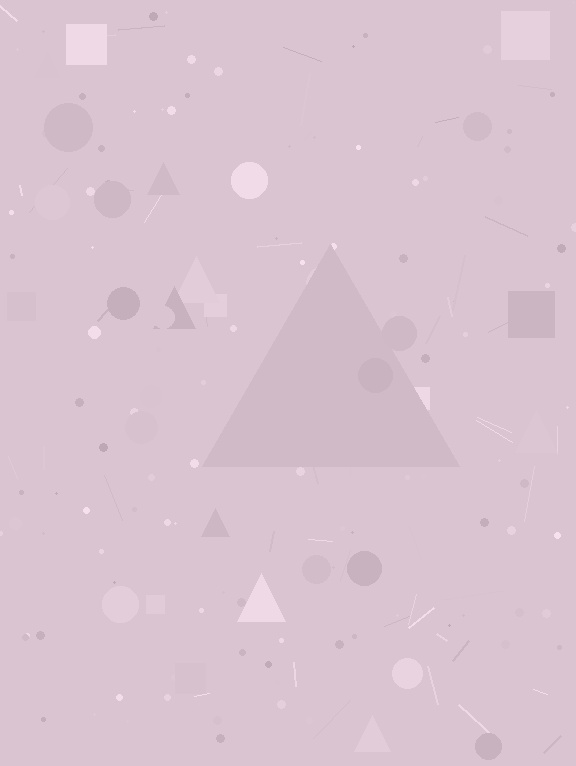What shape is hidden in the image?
A triangle is hidden in the image.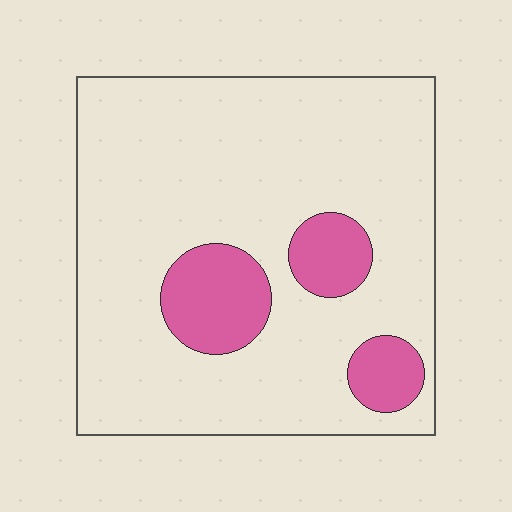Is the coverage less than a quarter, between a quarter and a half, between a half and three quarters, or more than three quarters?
Less than a quarter.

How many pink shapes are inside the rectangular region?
3.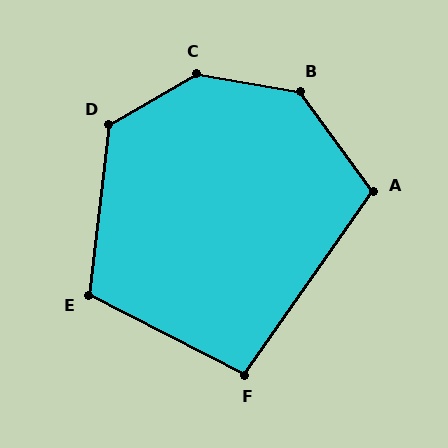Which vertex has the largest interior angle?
C, at approximately 140 degrees.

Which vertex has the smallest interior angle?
F, at approximately 98 degrees.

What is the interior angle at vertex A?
Approximately 109 degrees (obtuse).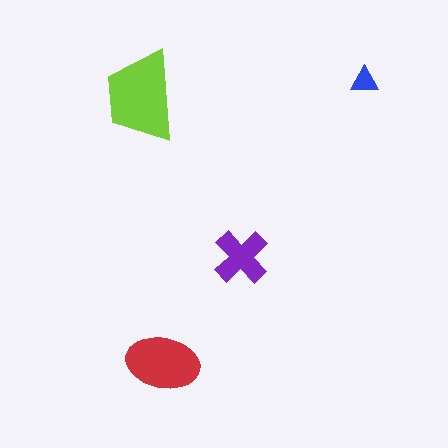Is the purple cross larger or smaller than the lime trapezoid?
Smaller.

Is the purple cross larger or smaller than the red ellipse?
Smaller.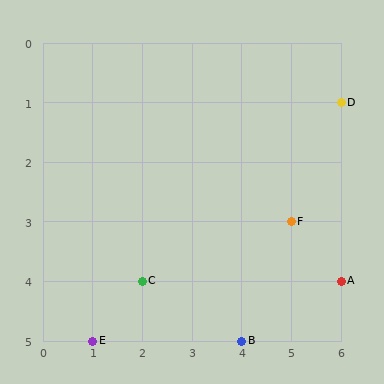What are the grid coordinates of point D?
Point D is at grid coordinates (6, 1).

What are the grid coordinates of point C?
Point C is at grid coordinates (2, 4).